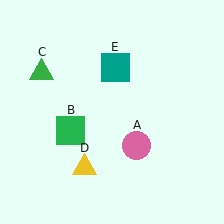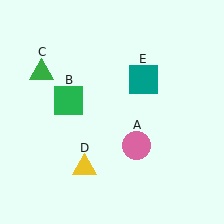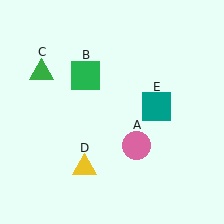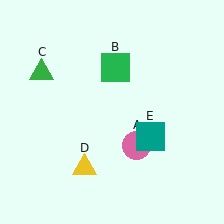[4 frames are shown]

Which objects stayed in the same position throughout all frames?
Pink circle (object A) and green triangle (object C) and yellow triangle (object D) remained stationary.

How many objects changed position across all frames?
2 objects changed position: green square (object B), teal square (object E).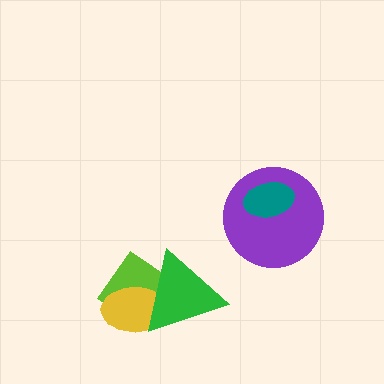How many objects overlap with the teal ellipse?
1 object overlaps with the teal ellipse.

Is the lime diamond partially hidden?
Yes, it is partially covered by another shape.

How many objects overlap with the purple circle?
1 object overlaps with the purple circle.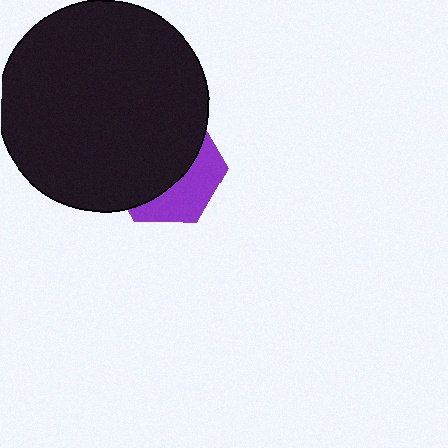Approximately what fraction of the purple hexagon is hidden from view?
Roughly 64% of the purple hexagon is hidden behind the black circle.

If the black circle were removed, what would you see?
You would see the complete purple hexagon.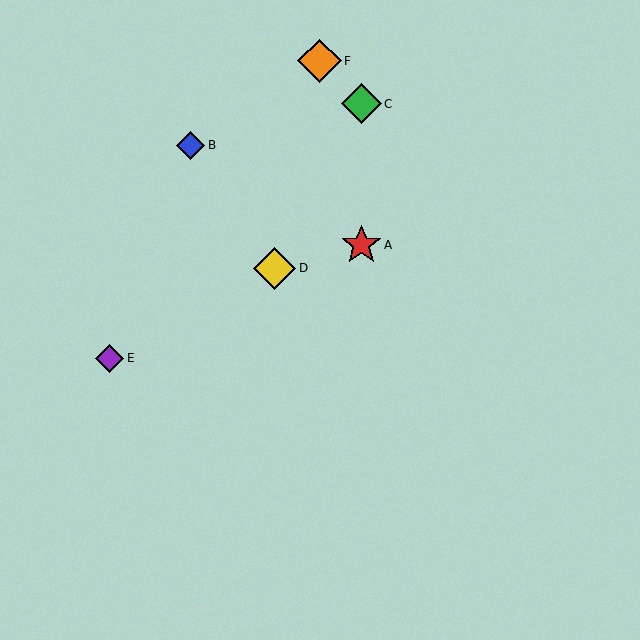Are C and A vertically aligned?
Yes, both are at x≈361.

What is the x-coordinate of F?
Object F is at x≈320.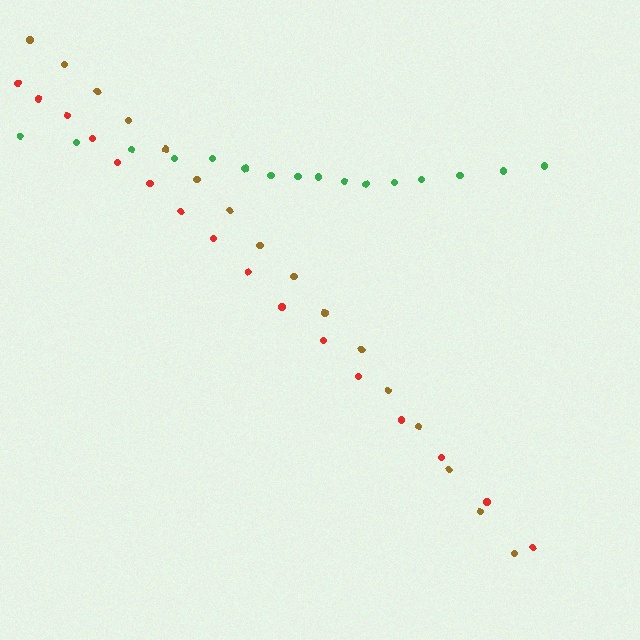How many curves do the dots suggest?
There are 3 distinct paths.